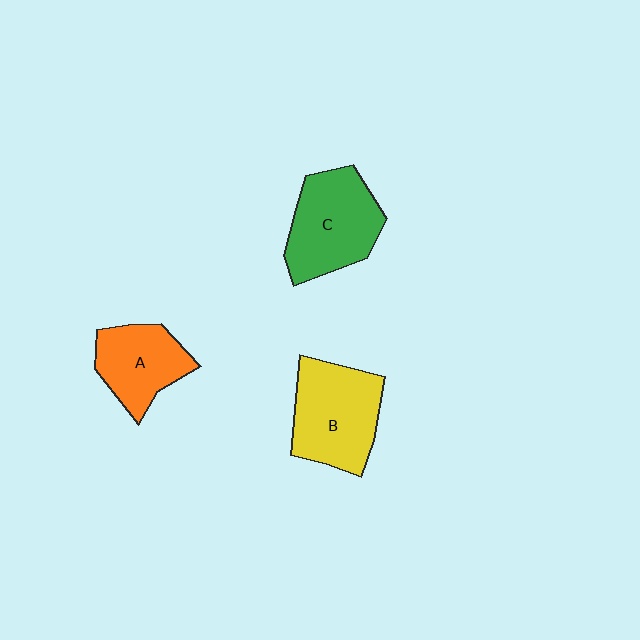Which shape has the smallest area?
Shape A (orange).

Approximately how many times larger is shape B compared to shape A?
Approximately 1.3 times.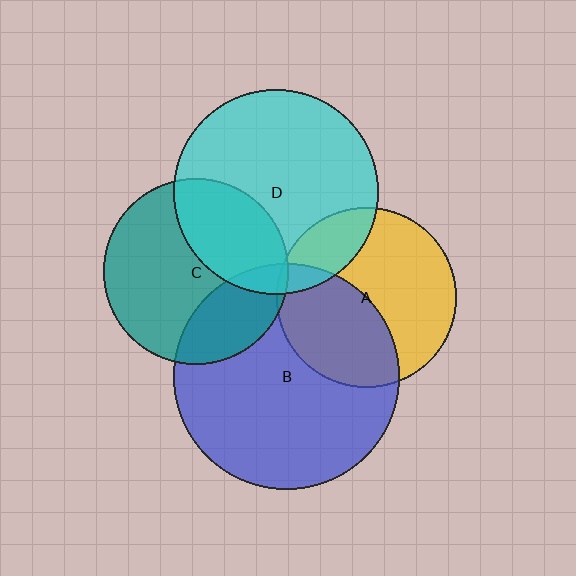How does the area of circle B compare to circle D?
Approximately 1.2 times.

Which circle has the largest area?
Circle B (blue).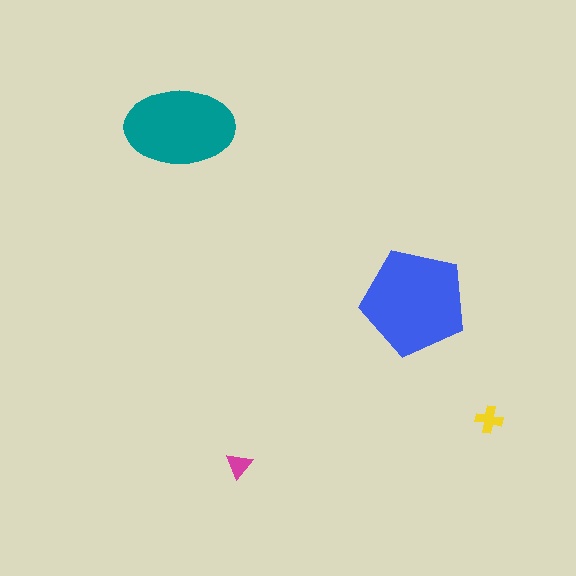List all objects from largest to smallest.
The blue pentagon, the teal ellipse, the yellow cross, the magenta triangle.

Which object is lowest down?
The magenta triangle is bottommost.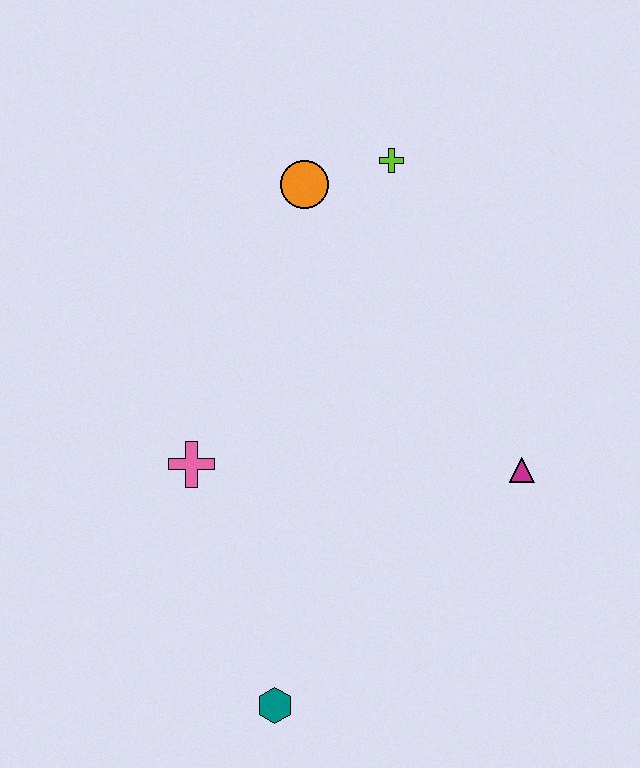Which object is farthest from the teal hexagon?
The lime cross is farthest from the teal hexagon.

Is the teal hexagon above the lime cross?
No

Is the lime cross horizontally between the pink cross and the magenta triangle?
Yes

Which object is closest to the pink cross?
The teal hexagon is closest to the pink cross.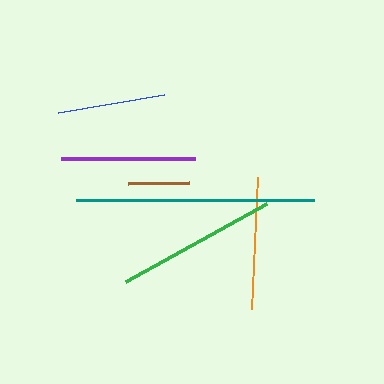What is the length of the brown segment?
The brown segment is approximately 61 pixels long.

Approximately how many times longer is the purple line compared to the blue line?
The purple line is approximately 1.2 times the length of the blue line.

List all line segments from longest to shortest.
From longest to shortest: teal, green, purple, orange, blue, brown.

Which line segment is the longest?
The teal line is the longest at approximately 237 pixels.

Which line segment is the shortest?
The brown line is the shortest at approximately 61 pixels.